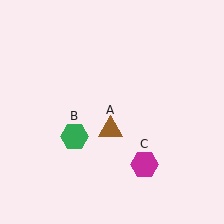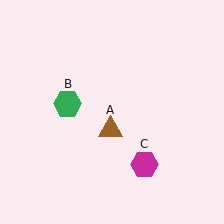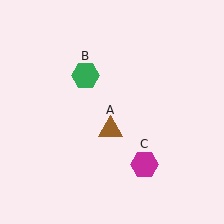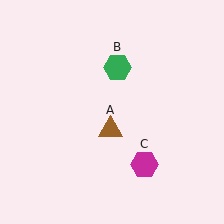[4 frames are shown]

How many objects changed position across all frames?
1 object changed position: green hexagon (object B).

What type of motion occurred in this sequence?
The green hexagon (object B) rotated clockwise around the center of the scene.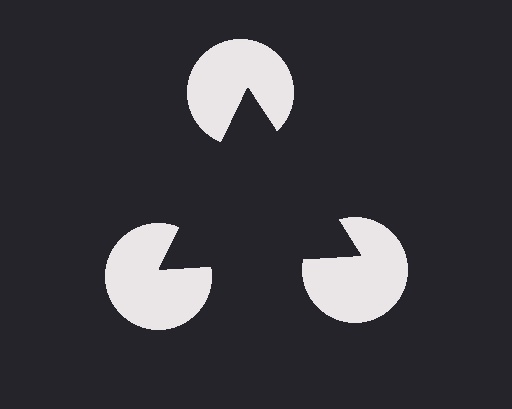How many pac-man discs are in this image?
There are 3 — one at each vertex of the illusory triangle.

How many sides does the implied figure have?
3 sides.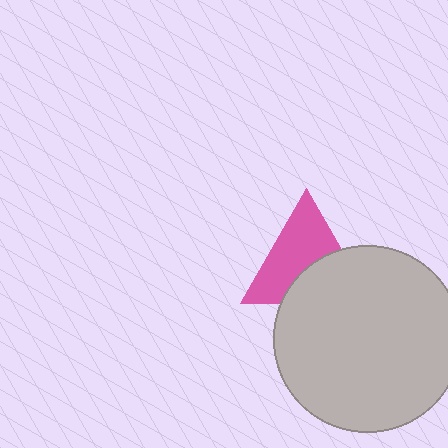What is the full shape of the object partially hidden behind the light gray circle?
The partially hidden object is a pink triangle.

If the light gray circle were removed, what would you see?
You would see the complete pink triangle.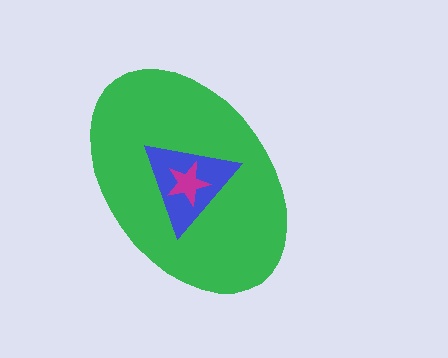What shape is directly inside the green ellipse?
The blue triangle.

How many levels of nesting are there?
3.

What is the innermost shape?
The magenta star.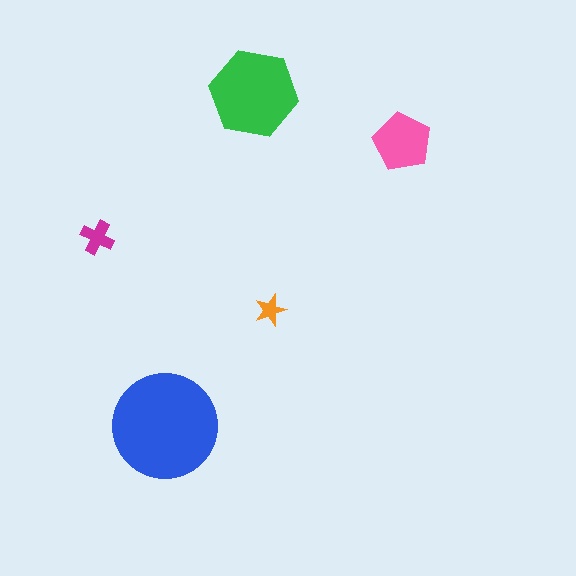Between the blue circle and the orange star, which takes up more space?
The blue circle.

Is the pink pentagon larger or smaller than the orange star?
Larger.